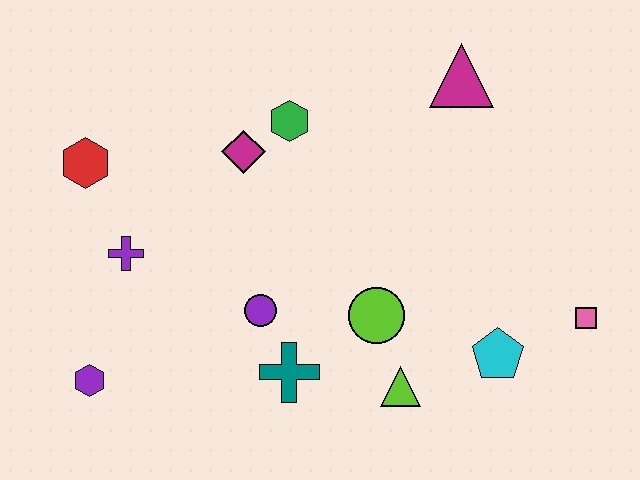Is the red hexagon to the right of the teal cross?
No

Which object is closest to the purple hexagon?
The purple cross is closest to the purple hexagon.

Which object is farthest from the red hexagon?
The pink square is farthest from the red hexagon.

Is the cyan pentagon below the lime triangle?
No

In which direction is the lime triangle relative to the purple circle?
The lime triangle is to the right of the purple circle.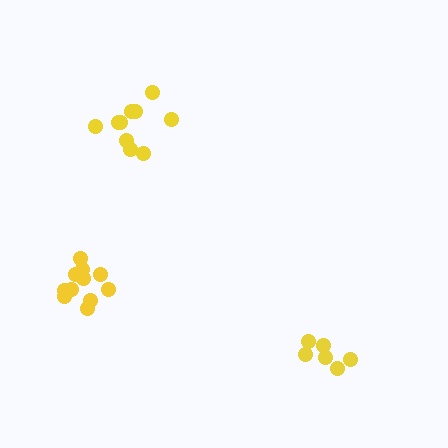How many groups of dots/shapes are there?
There are 3 groups.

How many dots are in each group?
Group 1: 10 dots, Group 2: 11 dots, Group 3: 6 dots (27 total).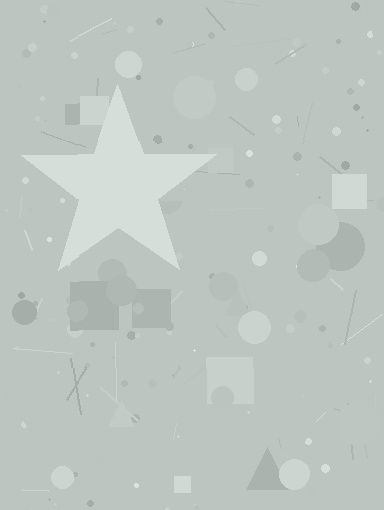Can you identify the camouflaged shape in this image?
The camouflaged shape is a star.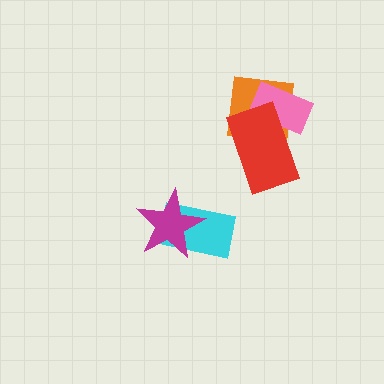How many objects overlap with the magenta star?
1 object overlaps with the magenta star.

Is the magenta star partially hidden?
No, no other shape covers it.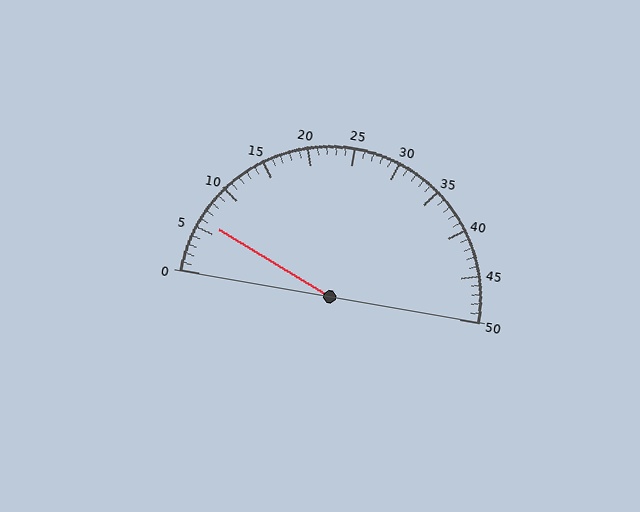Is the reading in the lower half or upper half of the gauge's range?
The reading is in the lower half of the range (0 to 50).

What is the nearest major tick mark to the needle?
The nearest major tick mark is 5.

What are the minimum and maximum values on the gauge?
The gauge ranges from 0 to 50.